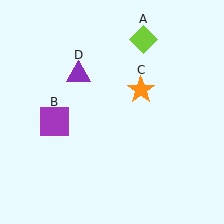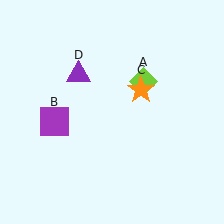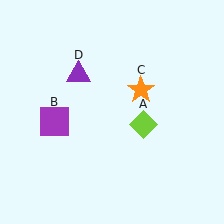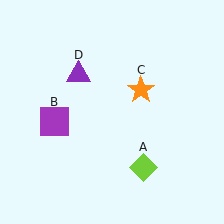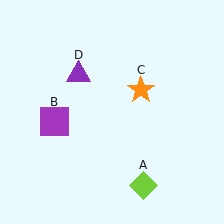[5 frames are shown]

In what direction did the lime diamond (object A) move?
The lime diamond (object A) moved down.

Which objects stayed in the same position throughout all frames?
Purple square (object B) and orange star (object C) and purple triangle (object D) remained stationary.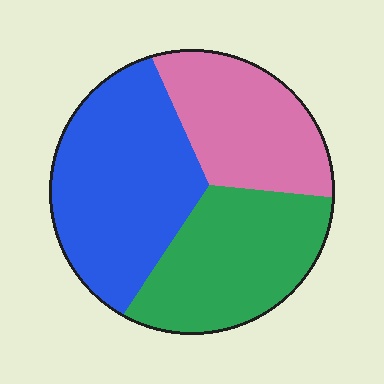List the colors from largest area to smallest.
From largest to smallest: blue, green, pink.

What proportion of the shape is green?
Green takes up between a sixth and a third of the shape.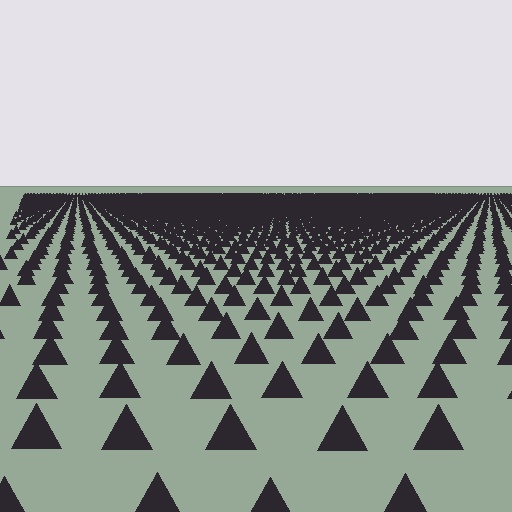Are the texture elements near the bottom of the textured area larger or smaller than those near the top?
Larger. Near the bottom, elements are closer to the viewer and appear at a bigger on-screen size.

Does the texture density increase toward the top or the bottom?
Density increases toward the top.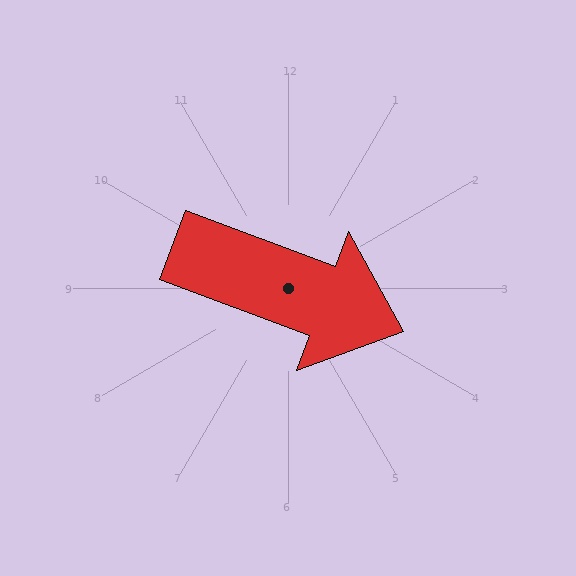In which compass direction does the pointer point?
East.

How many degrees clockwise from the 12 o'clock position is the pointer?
Approximately 110 degrees.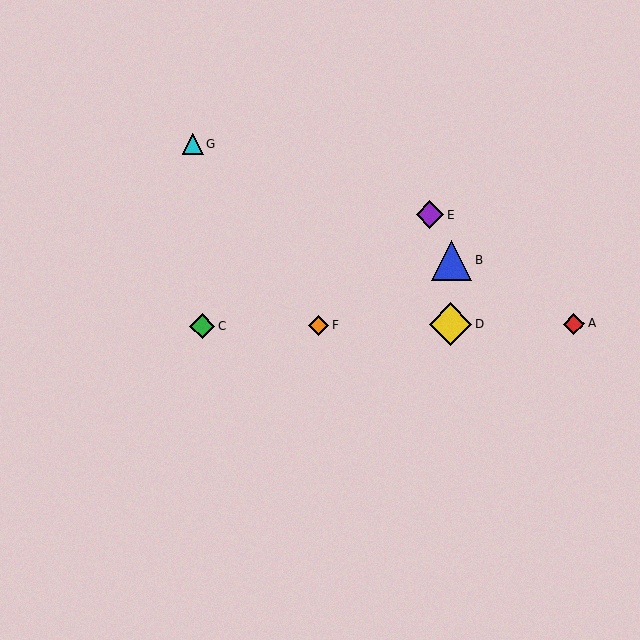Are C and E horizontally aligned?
No, C is at y≈326 and E is at y≈215.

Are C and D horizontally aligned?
Yes, both are at y≈326.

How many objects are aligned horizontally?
4 objects (A, C, D, F) are aligned horizontally.